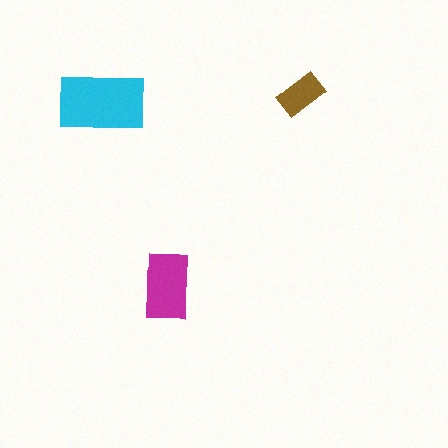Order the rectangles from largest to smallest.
the cyan one, the magenta one, the brown one.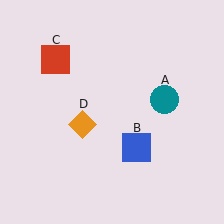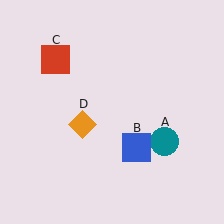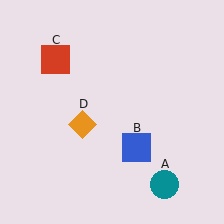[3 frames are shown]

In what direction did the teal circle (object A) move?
The teal circle (object A) moved down.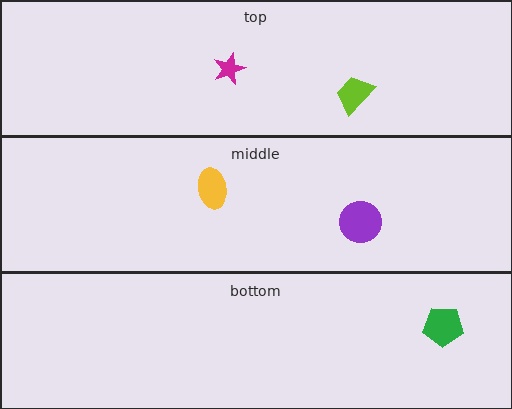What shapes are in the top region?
The lime trapezoid, the magenta star.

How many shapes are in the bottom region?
1.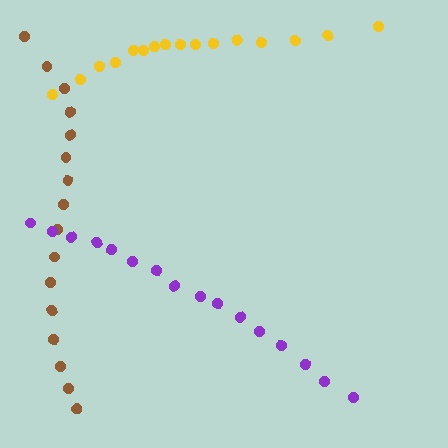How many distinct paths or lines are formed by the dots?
There are 3 distinct paths.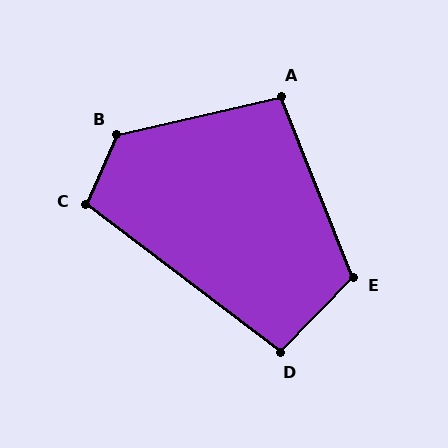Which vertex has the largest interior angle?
B, at approximately 127 degrees.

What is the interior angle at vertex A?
Approximately 99 degrees (obtuse).